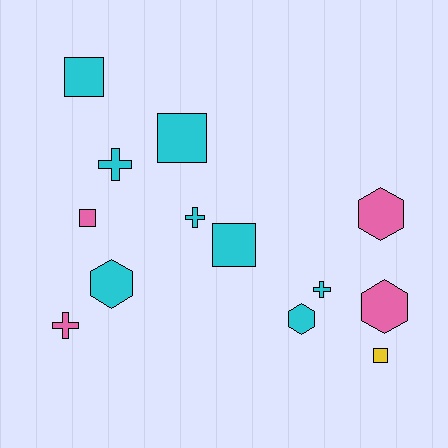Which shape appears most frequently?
Square, with 5 objects.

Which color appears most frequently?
Cyan, with 8 objects.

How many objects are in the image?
There are 13 objects.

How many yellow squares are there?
There is 1 yellow square.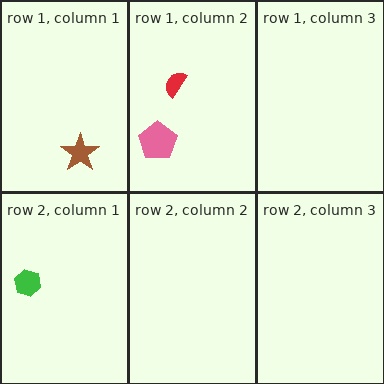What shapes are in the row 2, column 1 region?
The green hexagon.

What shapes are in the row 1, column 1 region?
The brown star.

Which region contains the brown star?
The row 1, column 1 region.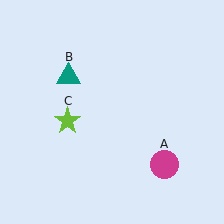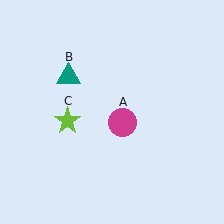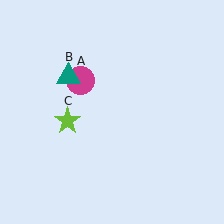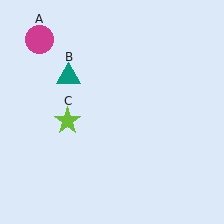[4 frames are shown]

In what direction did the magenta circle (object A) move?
The magenta circle (object A) moved up and to the left.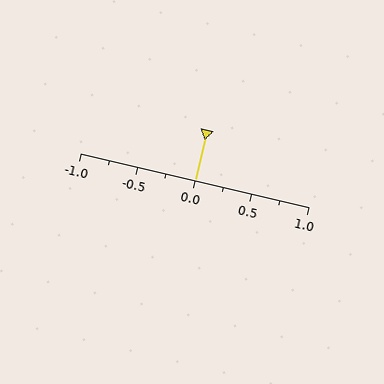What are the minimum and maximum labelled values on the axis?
The axis runs from -1.0 to 1.0.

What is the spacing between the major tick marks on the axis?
The major ticks are spaced 0.5 apart.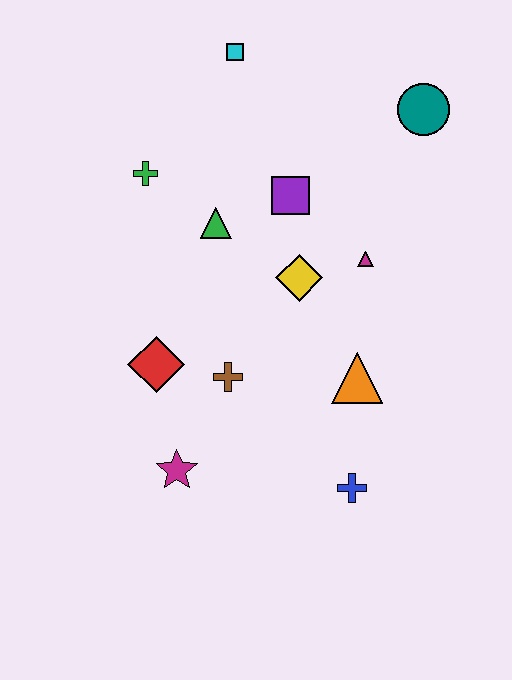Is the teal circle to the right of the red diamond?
Yes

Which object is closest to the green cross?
The green triangle is closest to the green cross.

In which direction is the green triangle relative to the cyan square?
The green triangle is below the cyan square.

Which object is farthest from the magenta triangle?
The magenta star is farthest from the magenta triangle.